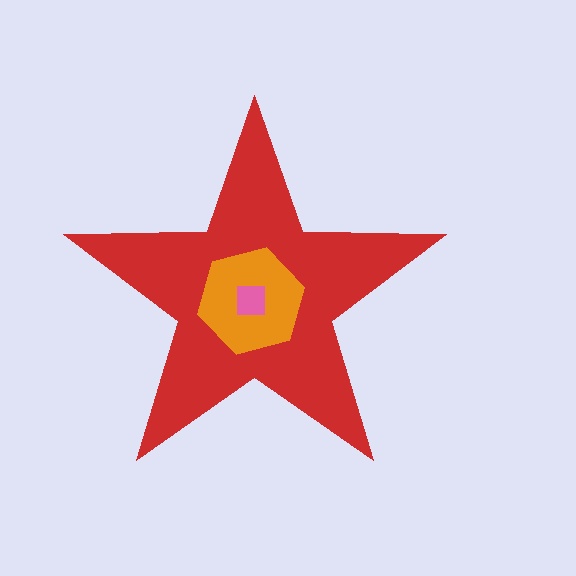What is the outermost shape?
The red star.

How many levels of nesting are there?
3.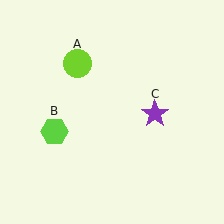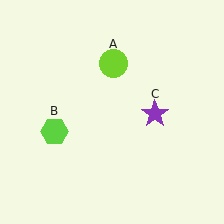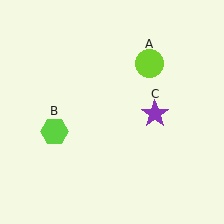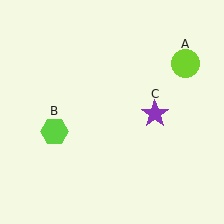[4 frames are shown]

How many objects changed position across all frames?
1 object changed position: lime circle (object A).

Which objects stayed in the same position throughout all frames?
Lime hexagon (object B) and purple star (object C) remained stationary.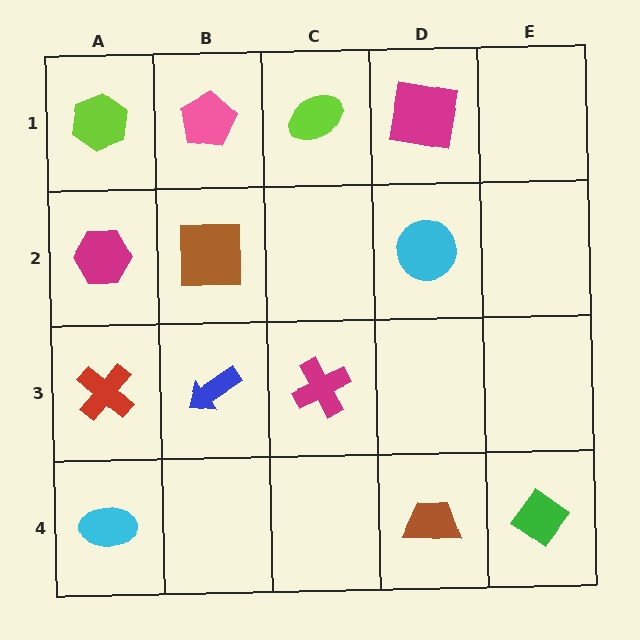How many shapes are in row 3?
3 shapes.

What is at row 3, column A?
A red cross.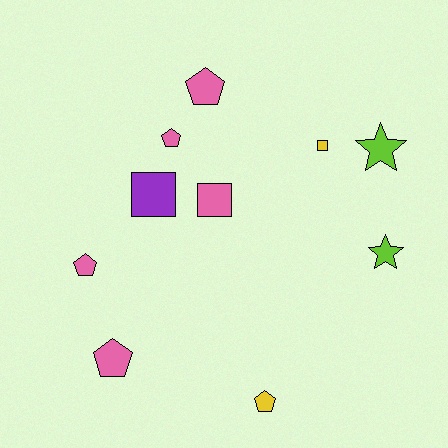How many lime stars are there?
There are 2 lime stars.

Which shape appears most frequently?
Pentagon, with 5 objects.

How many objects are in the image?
There are 10 objects.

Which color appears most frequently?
Pink, with 5 objects.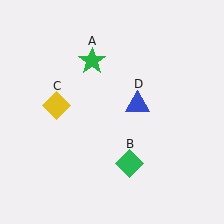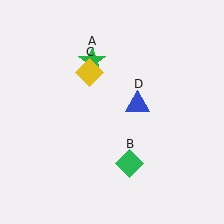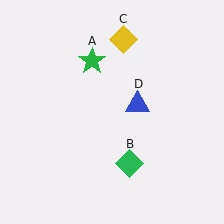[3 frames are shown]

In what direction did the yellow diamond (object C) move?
The yellow diamond (object C) moved up and to the right.